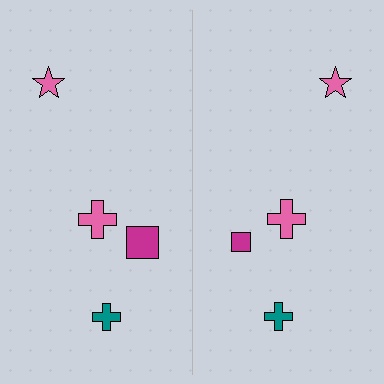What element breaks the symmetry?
The magenta square on the right side has a different size than its mirror counterpart.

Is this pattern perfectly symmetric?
No, the pattern is not perfectly symmetric. The magenta square on the right side has a different size than its mirror counterpart.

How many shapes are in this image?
There are 8 shapes in this image.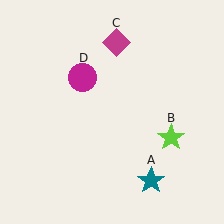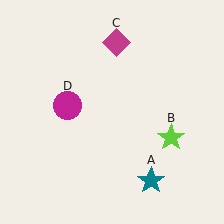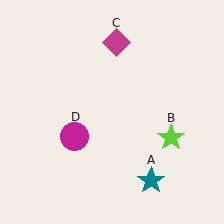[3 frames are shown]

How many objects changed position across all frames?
1 object changed position: magenta circle (object D).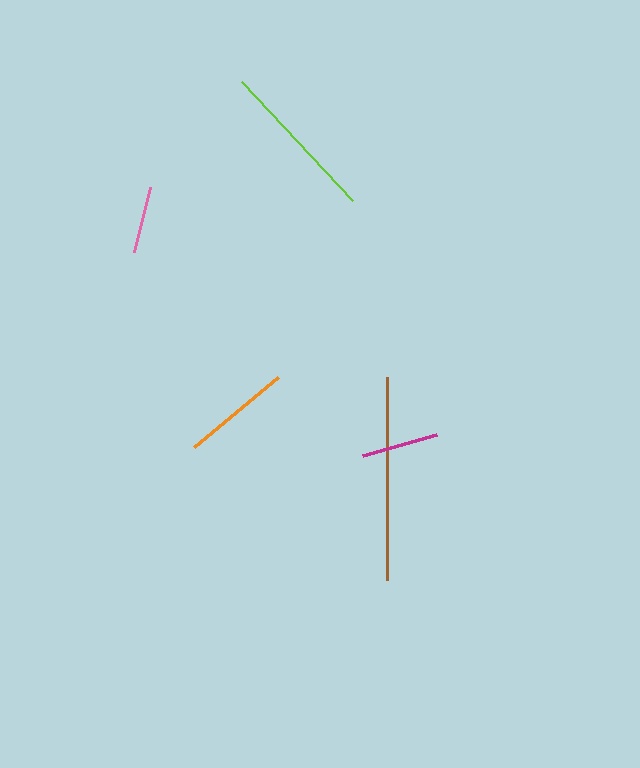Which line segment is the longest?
The brown line is the longest at approximately 202 pixels.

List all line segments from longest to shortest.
From longest to shortest: brown, lime, orange, magenta, pink.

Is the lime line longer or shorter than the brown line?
The brown line is longer than the lime line.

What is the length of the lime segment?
The lime segment is approximately 163 pixels long.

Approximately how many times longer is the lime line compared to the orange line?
The lime line is approximately 1.5 times the length of the orange line.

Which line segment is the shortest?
The pink line is the shortest at approximately 68 pixels.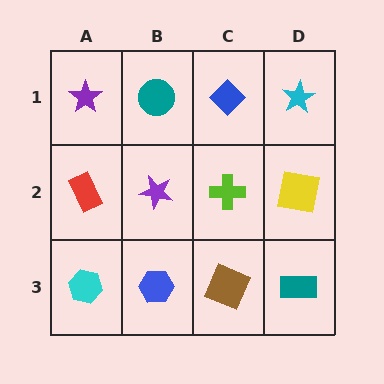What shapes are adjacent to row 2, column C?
A blue diamond (row 1, column C), a brown square (row 3, column C), a purple star (row 2, column B), a yellow square (row 2, column D).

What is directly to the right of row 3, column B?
A brown square.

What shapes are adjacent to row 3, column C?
A lime cross (row 2, column C), a blue hexagon (row 3, column B), a teal rectangle (row 3, column D).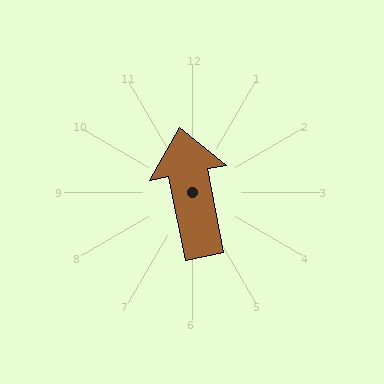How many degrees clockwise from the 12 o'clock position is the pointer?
Approximately 349 degrees.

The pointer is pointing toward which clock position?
Roughly 12 o'clock.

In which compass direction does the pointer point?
North.